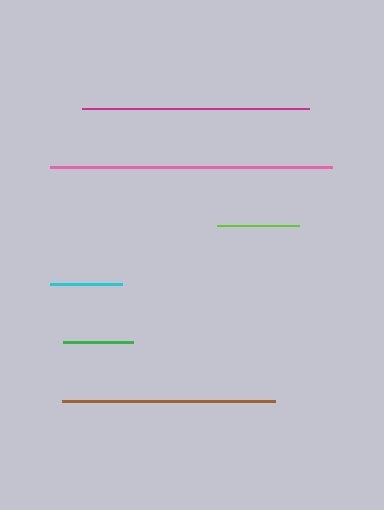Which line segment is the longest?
The pink line is the longest at approximately 282 pixels.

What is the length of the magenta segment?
The magenta segment is approximately 227 pixels long.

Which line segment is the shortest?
The green line is the shortest at approximately 71 pixels.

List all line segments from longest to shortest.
From longest to shortest: pink, magenta, brown, lime, cyan, green.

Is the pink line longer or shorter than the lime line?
The pink line is longer than the lime line.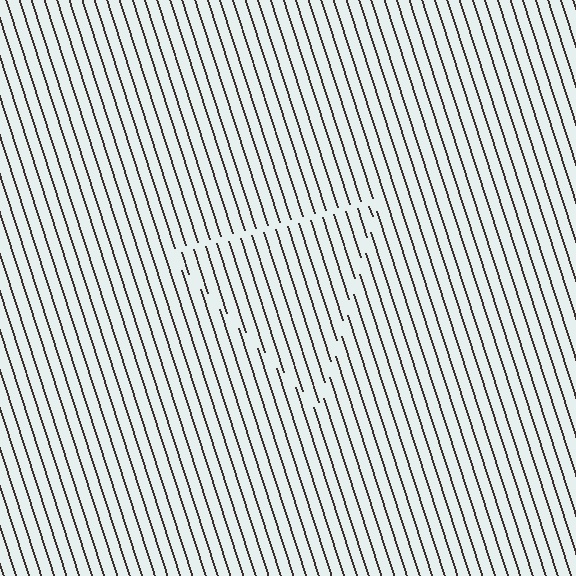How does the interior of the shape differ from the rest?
The interior of the shape contains the same grating, shifted by half a period — the contour is defined by the phase discontinuity where line-ends from the inner and outer gratings abut.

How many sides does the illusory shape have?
3 sides — the line-ends trace a triangle.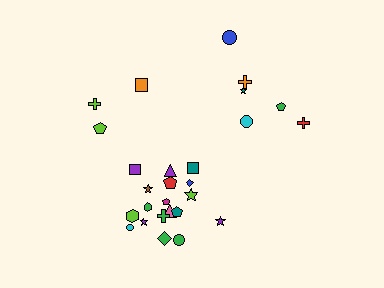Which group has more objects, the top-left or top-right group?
The top-right group.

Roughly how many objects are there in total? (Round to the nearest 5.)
Roughly 25 objects in total.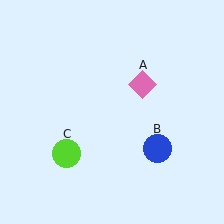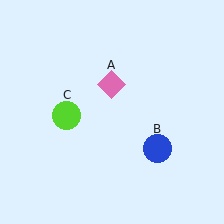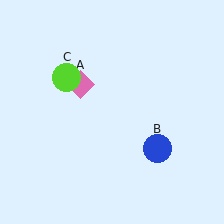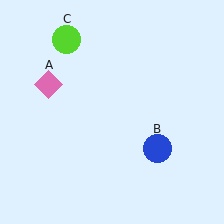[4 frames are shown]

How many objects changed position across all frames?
2 objects changed position: pink diamond (object A), lime circle (object C).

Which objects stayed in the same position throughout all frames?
Blue circle (object B) remained stationary.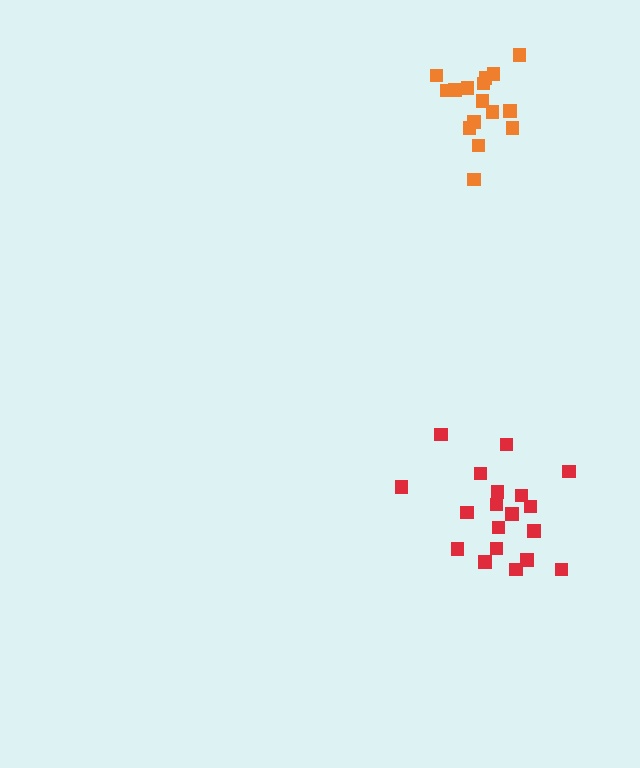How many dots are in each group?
Group 1: 16 dots, Group 2: 19 dots (35 total).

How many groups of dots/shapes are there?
There are 2 groups.